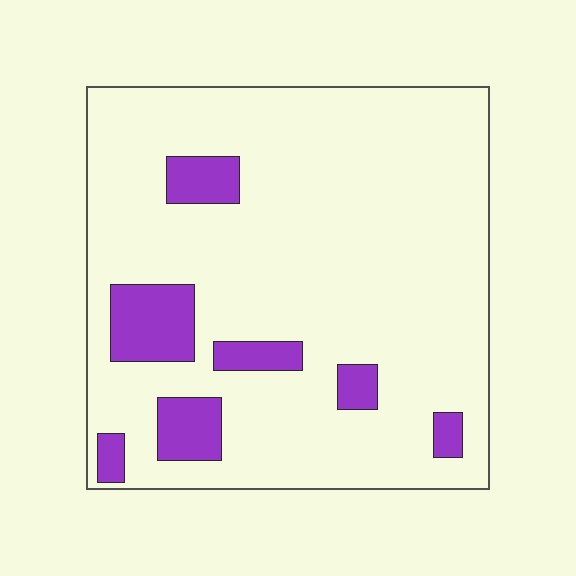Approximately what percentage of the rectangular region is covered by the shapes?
Approximately 15%.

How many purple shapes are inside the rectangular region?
7.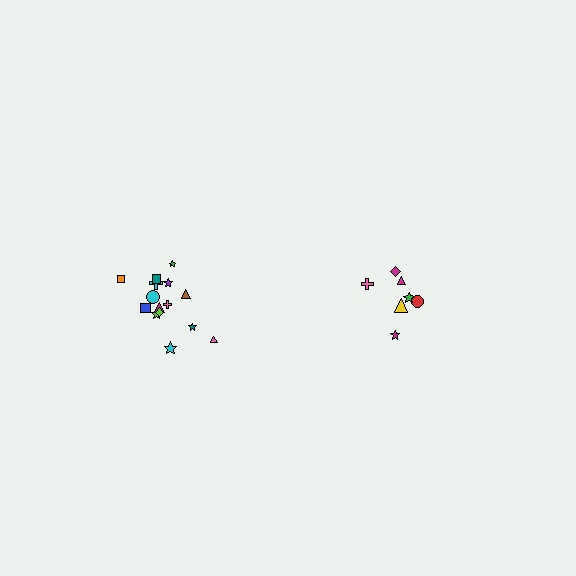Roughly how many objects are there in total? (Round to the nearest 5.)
Roughly 20 objects in total.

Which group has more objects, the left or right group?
The left group.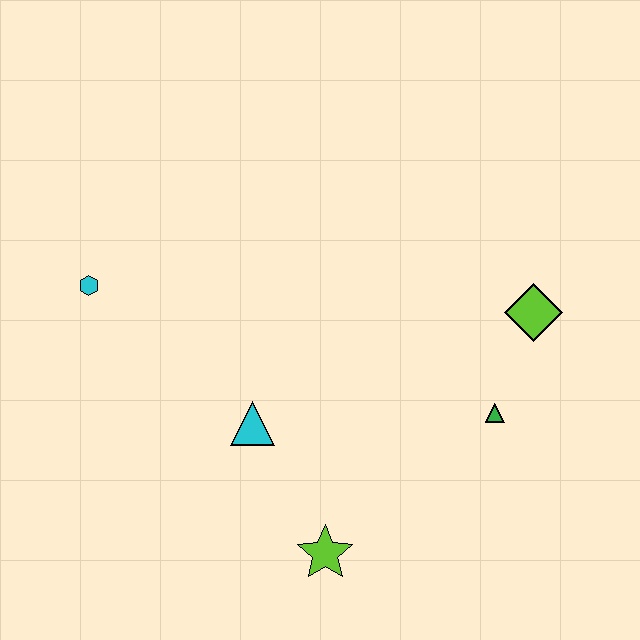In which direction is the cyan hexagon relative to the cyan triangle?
The cyan hexagon is to the left of the cyan triangle.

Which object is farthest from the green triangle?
The cyan hexagon is farthest from the green triangle.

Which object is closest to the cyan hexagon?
The cyan triangle is closest to the cyan hexagon.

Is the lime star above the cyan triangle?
No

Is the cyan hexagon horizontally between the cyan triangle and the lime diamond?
No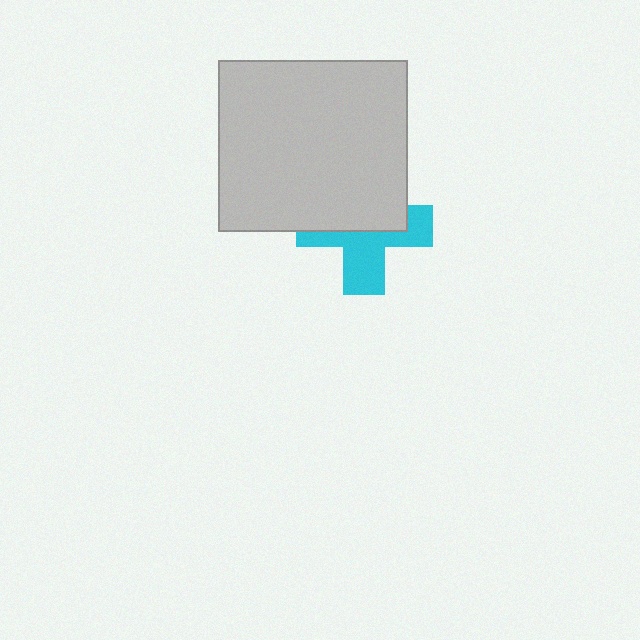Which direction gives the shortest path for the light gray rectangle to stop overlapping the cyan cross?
Moving up gives the shortest separation.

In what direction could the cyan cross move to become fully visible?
The cyan cross could move down. That would shift it out from behind the light gray rectangle entirely.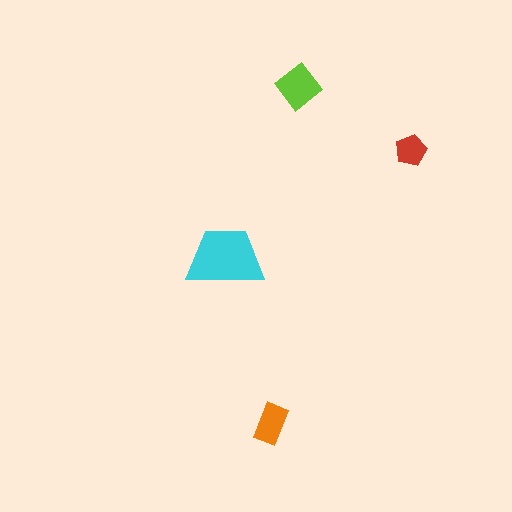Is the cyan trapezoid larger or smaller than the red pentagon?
Larger.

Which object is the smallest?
The red pentagon.